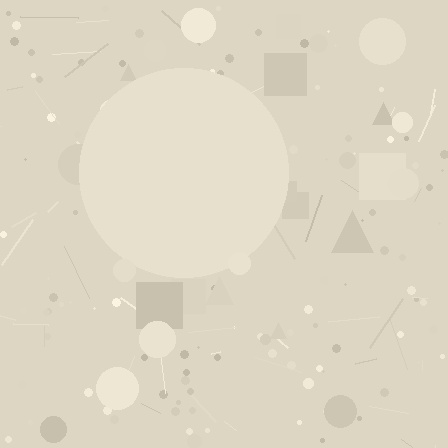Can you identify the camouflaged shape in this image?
The camouflaged shape is a circle.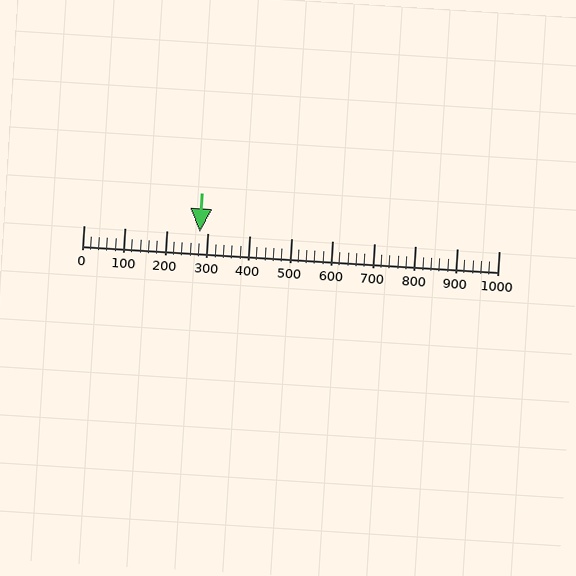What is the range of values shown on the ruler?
The ruler shows values from 0 to 1000.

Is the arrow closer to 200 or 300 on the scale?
The arrow is closer to 300.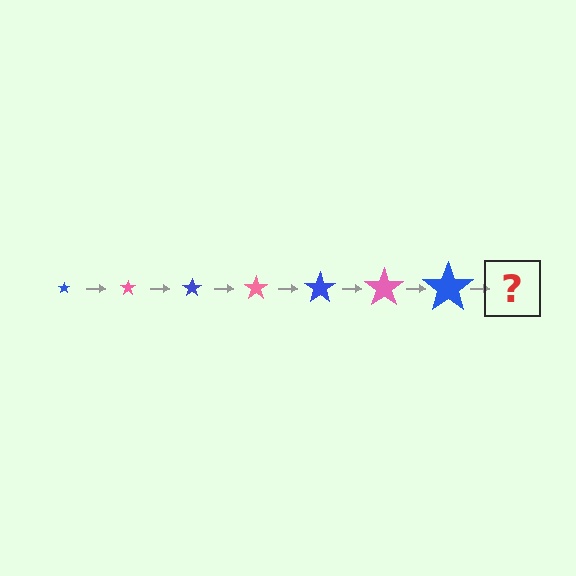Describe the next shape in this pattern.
It should be a pink star, larger than the previous one.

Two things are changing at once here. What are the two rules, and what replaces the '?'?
The two rules are that the star grows larger each step and the color cycles through blue and pink. The '?' should be a pink star, larger than the previous one.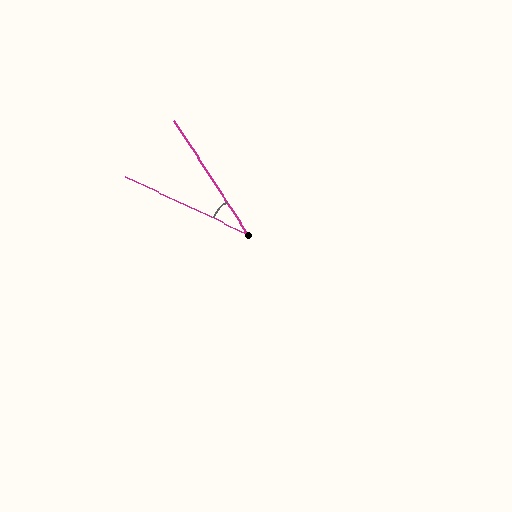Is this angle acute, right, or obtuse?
It is acute.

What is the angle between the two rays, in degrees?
Approximately 32 degrees.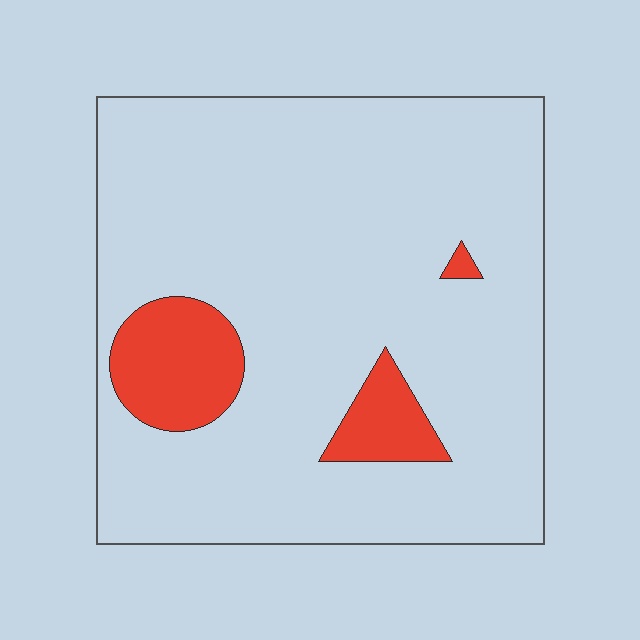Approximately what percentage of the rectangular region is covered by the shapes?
Approximately 10%.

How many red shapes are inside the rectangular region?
3.